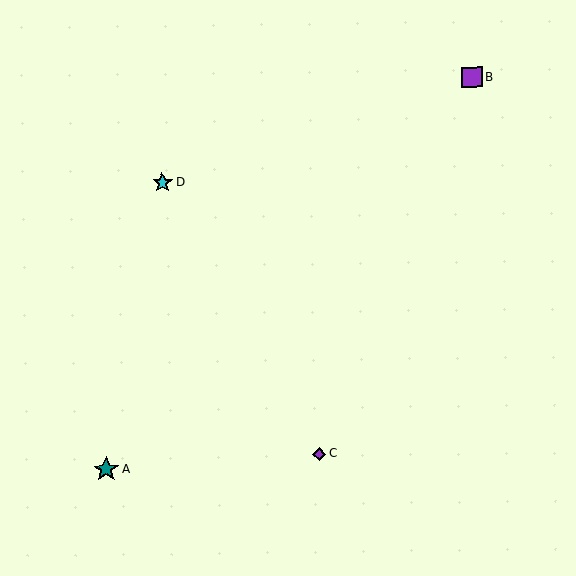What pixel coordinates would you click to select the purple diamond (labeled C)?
Click at (319, 454) to select the purple diamond C.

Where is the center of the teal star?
The center of the teal star is at (107, 470).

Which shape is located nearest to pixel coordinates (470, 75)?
The purple square (labeled B) at (472, 77) is nearest to that location.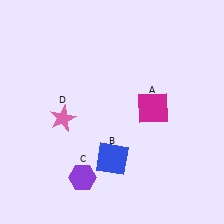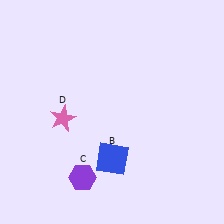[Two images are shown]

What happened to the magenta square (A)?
The magenta square (A) was removed in Image 2. It was in the top-right area of Image 1.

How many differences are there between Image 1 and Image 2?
There is 1 difference between the two images.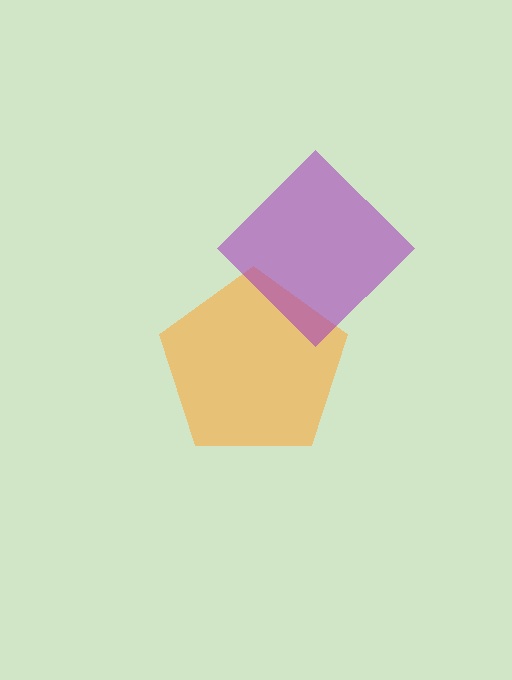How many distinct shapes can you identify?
There are 2 distinct shapes: an orange pentagon, a purple diamond.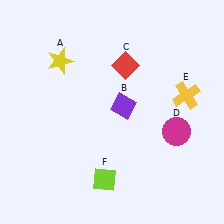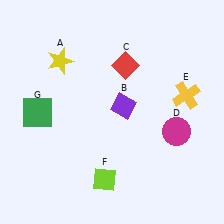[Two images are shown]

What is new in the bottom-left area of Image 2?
A green square (G) was added in the bottom-left area of Image 2.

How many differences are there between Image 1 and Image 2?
There is 1 difference between the two images.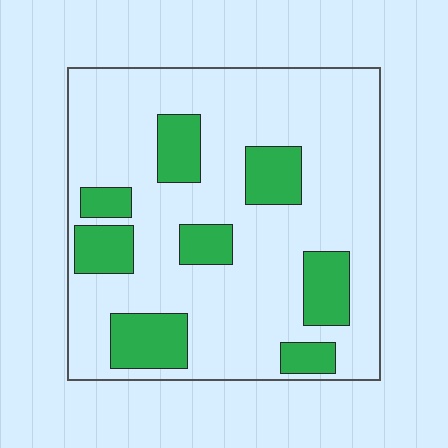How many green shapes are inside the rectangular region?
8.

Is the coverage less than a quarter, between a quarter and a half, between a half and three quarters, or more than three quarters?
Less than a quarter.